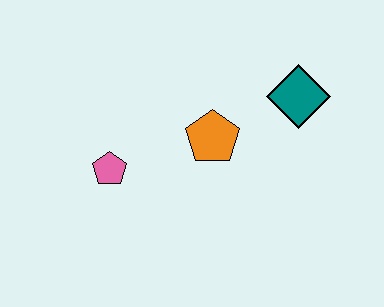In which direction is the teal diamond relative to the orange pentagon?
The teal diamond is to the right of the orange pentagon.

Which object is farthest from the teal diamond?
The pink pentagon is farthest from the teal diamond.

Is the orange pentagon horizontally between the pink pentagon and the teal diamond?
Yes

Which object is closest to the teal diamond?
The orange pentagon is closest to the teal diamond.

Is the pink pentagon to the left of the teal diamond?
Yes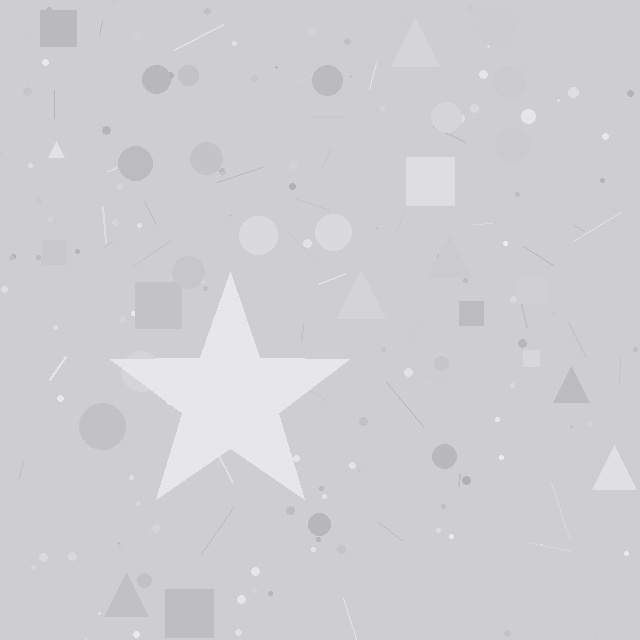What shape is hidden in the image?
A star is hidden in the image.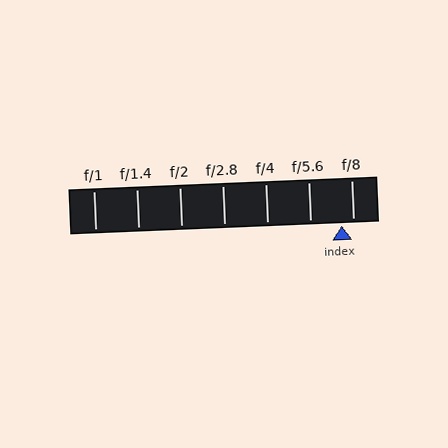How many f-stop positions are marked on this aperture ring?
There are 7 f-stop positions marked.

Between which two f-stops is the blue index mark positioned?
The index mark is between f/5.6 and f/8.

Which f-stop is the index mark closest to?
The index mark is closest to f/8.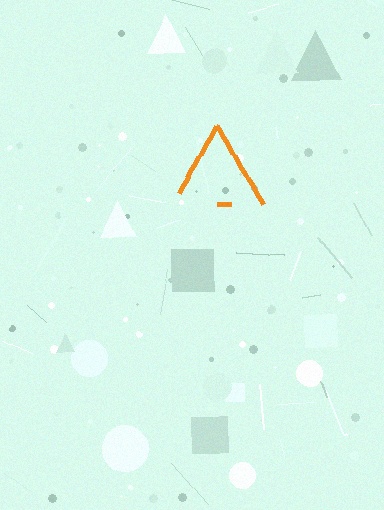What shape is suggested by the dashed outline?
The dashed outline suggests a triangle.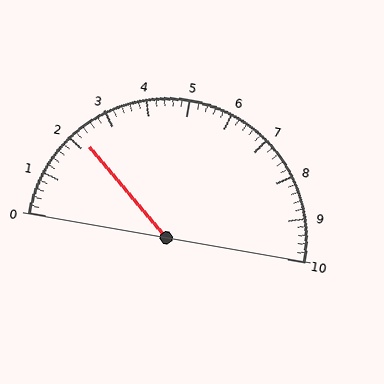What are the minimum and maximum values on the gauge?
The gauge ranges from 0 to 10.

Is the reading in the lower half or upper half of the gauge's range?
The reading is in the lower half of the range (0 to 10).